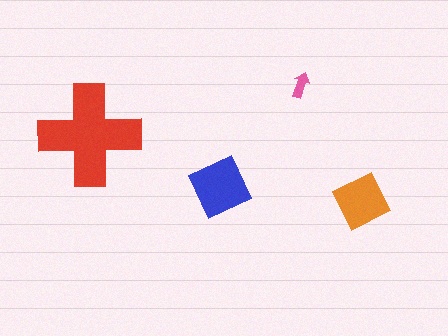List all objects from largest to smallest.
The red cross, the blue diamond, the orange square, the pink arrow.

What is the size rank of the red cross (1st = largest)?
1st.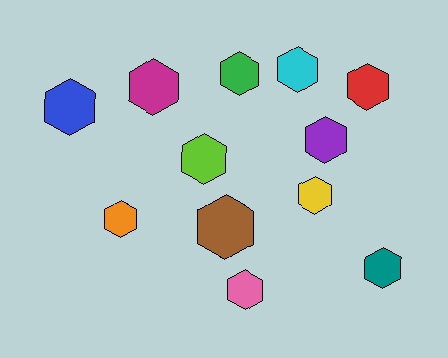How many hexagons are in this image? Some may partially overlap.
There are 12 hexagons.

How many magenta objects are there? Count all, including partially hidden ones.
There is 1 magenta object.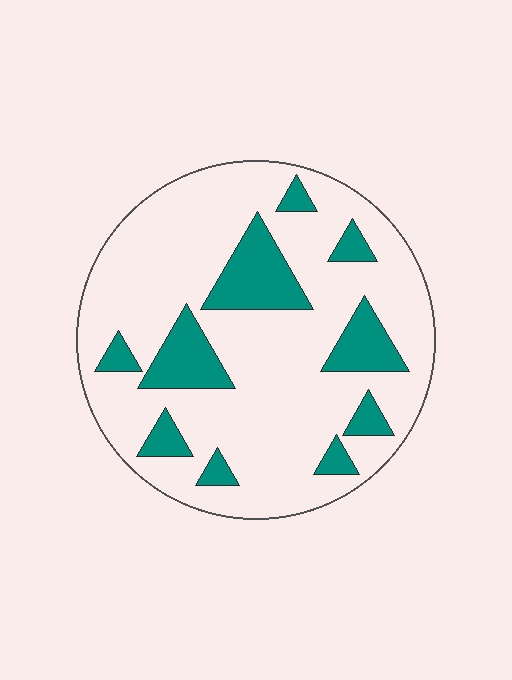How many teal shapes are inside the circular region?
10.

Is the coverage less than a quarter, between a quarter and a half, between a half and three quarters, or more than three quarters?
Less than a quarter.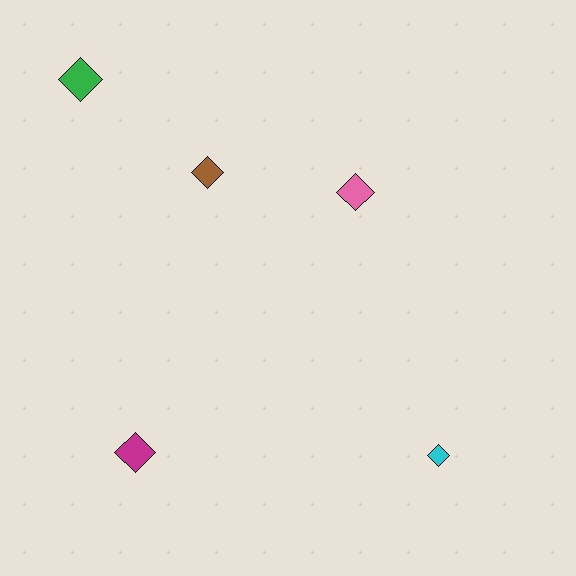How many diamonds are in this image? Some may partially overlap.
There are 5 diamonds.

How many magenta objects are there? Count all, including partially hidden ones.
There is 1 magenta object.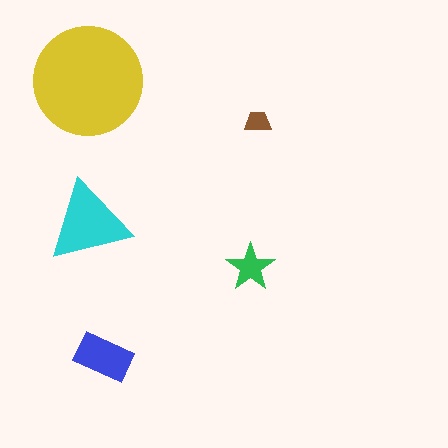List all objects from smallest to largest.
The brown trapezoid, the green star, the blue rectangle, the cyan triangle, the yellow circle.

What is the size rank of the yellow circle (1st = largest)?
1st.